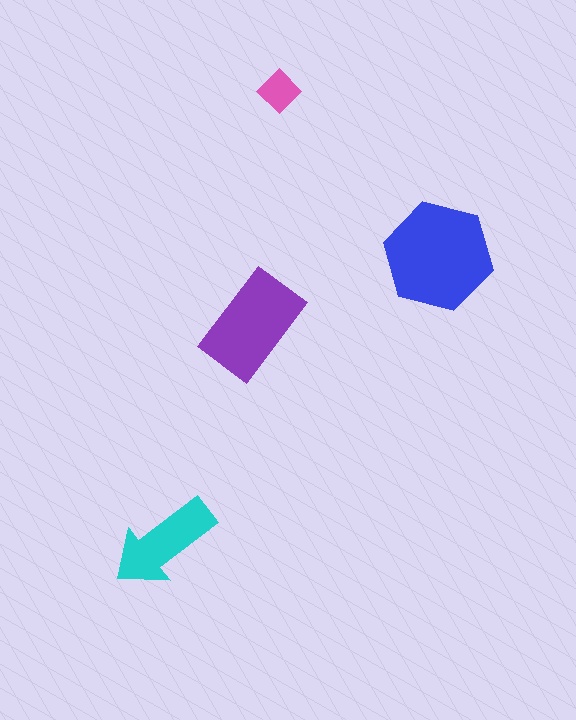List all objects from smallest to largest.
The pink diamond, the cyan arrow, the purple rectangle, the blue hexagon.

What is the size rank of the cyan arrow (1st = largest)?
3rd.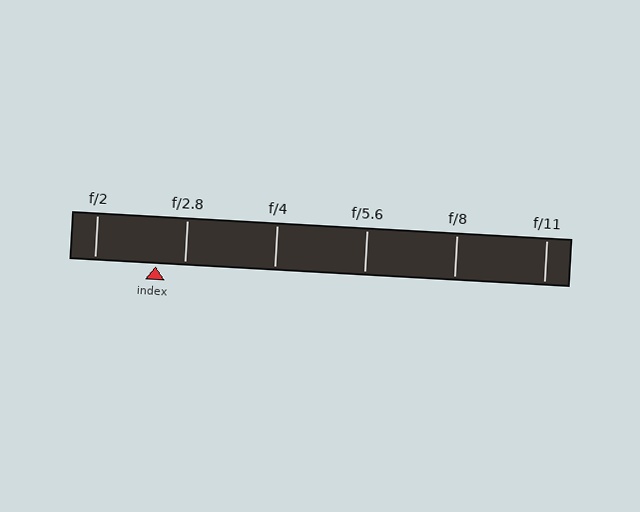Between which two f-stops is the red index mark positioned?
The index mark is between f/2 and f/2.8.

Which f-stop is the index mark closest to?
The index mark is closest to f/2.8.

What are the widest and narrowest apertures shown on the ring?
The widest aperture shown is f/2 and the narrowest is f/11.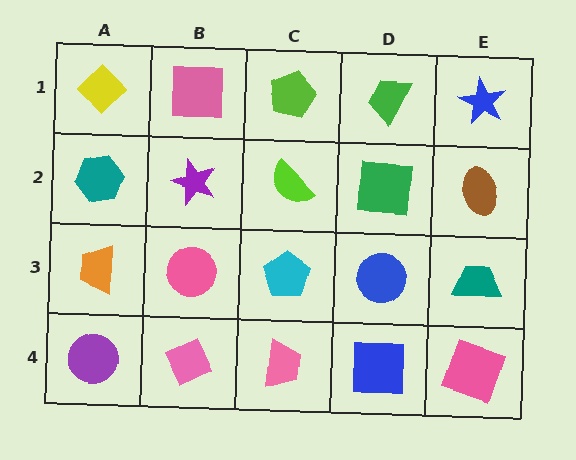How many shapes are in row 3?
5 shapes.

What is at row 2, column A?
A teal hexagon.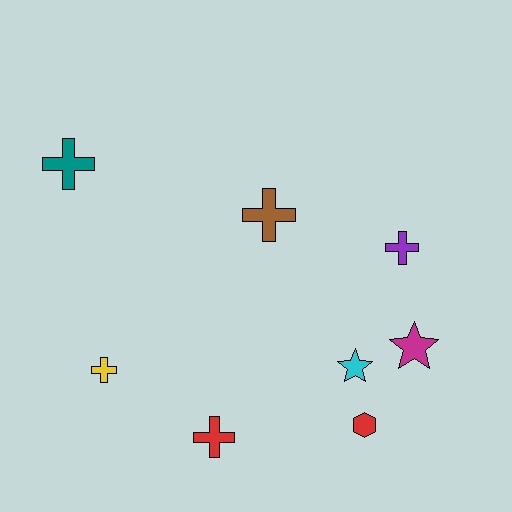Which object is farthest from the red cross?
The teal cross is farthest from the red cross.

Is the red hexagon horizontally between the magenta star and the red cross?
Yes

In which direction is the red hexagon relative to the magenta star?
The red hexagon is below the magenta star.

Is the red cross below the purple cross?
Yes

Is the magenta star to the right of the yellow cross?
Yes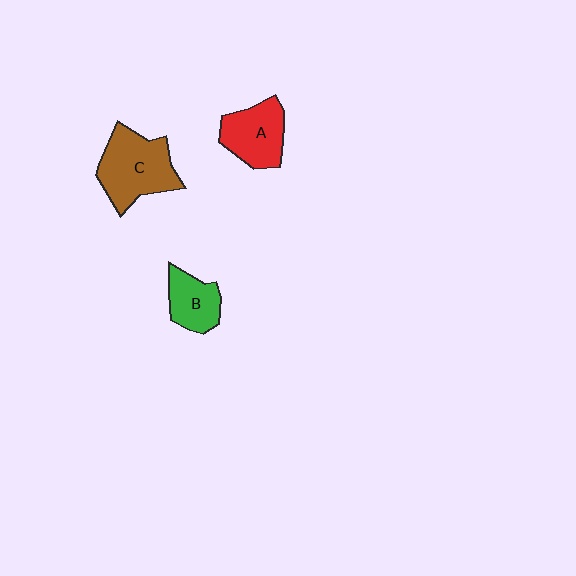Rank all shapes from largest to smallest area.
From largest to smallest: C (brown), A (red), B (green).